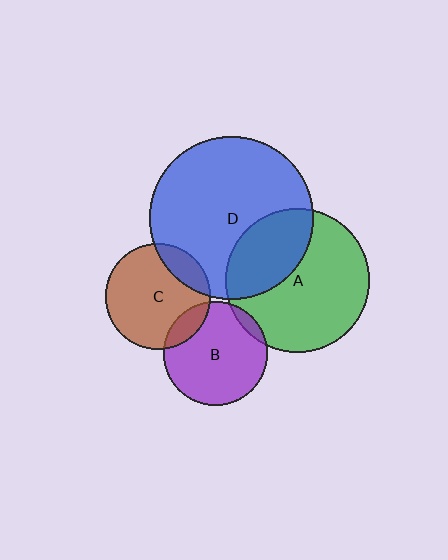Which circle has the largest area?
Circle D (blue).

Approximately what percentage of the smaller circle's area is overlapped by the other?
Approximately 5%.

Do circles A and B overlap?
Yes.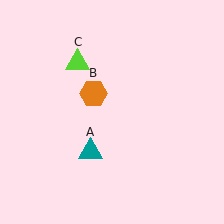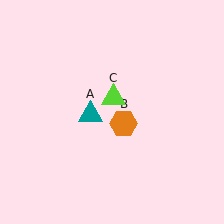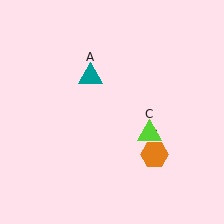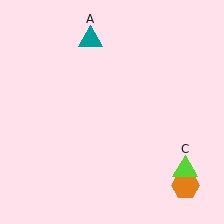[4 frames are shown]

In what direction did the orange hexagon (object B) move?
The orange hexagon (object B) moved down and to the right.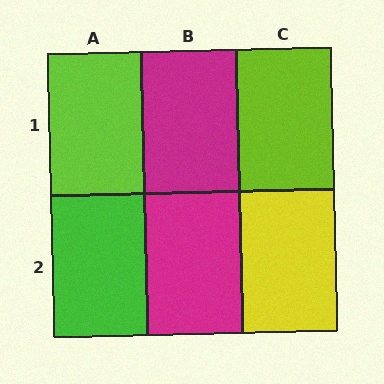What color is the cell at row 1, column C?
Lime.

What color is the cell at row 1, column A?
Lime.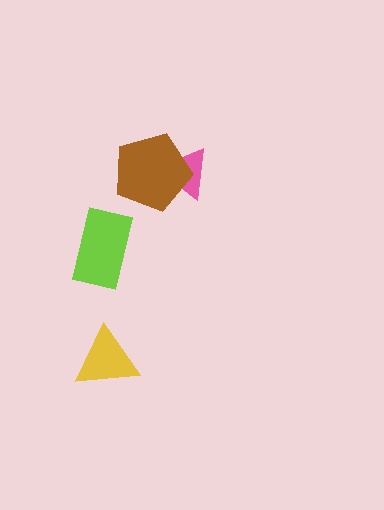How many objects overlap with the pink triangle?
1 object overlaps with the pink triangle.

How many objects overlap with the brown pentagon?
1 object overlaps with the brown pentagon.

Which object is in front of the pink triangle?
The brown pentagon is in front of the pink triangle.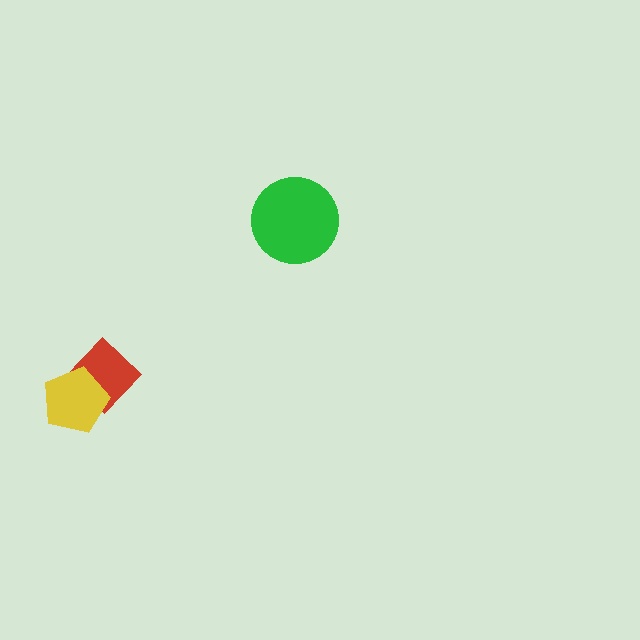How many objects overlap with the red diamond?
1 object overlaps with the red diamond.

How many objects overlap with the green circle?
0 objects overlap with the green circle.